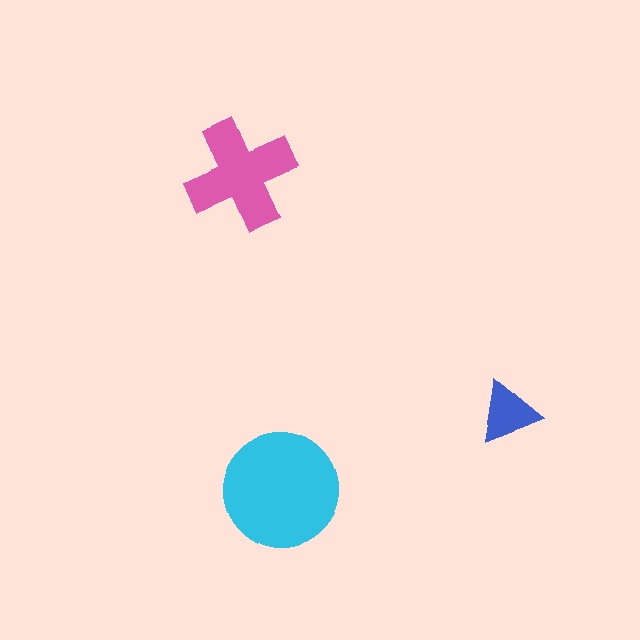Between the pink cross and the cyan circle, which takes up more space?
The cyan circle.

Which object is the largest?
The cyan circle.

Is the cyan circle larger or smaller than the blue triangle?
Larger.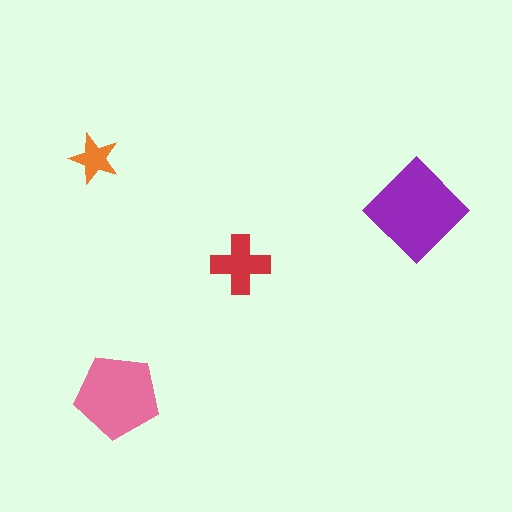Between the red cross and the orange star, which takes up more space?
The red cross.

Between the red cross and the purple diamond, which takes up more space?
The purple diamond.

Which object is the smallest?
The orange star.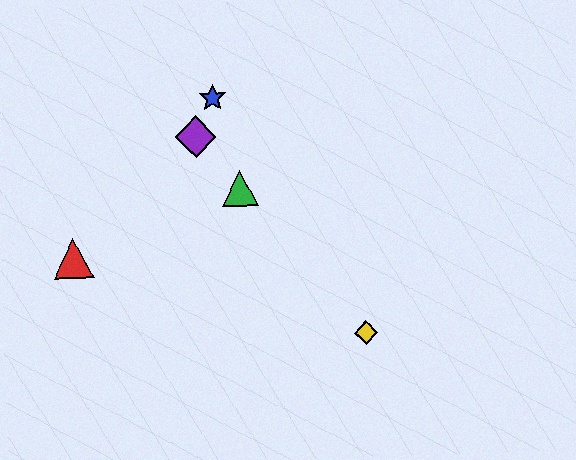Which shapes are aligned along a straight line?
The green triangle, the yellow diamond, the purple diamond are aligned along a straight line.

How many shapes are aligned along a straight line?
3 shapes (the green triangle, the yellow diamond, the purple diamond) are aligned along a straight line.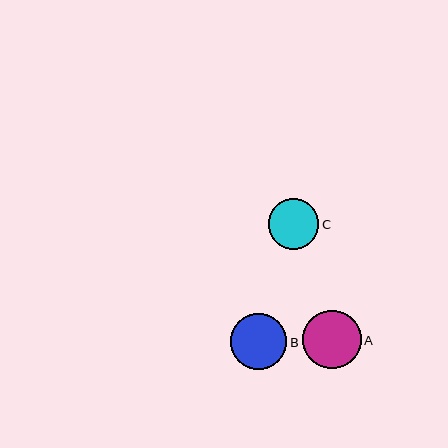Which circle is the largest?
Circle A is the largest with a size of approximately 58 pixels.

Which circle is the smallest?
Circle C is the smallest with a size of approximately 51 pixels.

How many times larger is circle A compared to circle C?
Circle A is approximately 1.2 times the size of circle C.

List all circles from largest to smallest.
From largest to smallest: A, B, C.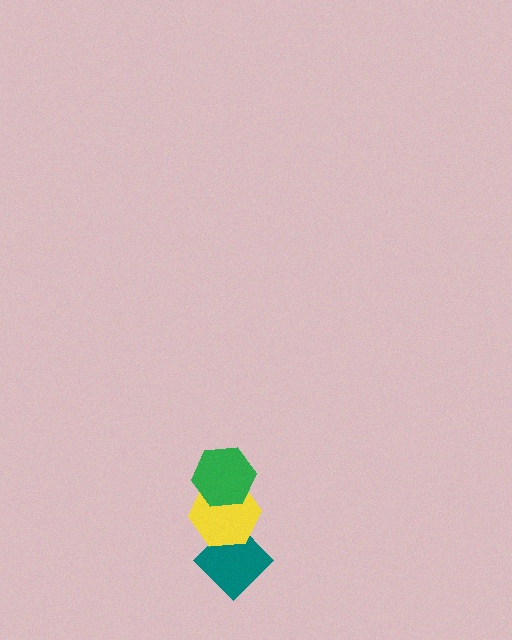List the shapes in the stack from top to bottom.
From top to bottom: the green hexagon, the yellow hexagon, the teal diamond.